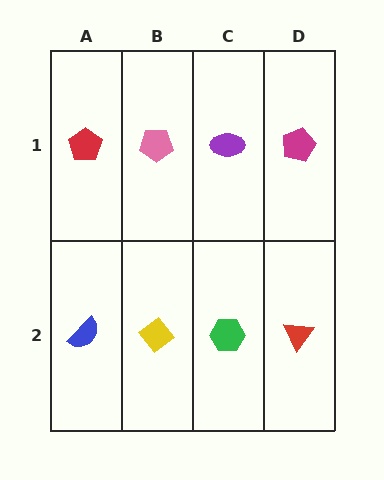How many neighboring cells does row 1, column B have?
3.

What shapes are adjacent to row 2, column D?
A magenta pentagon (row 1, column D), a green hexagon (row 2, column C).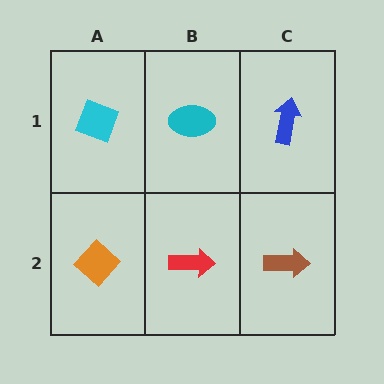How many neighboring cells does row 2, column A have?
2.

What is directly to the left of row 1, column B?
A cyan diamond.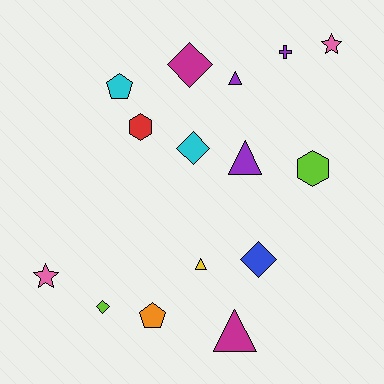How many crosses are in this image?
There is 1 cross.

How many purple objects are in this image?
There are 3 purple objects.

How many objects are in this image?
There are 15 objects.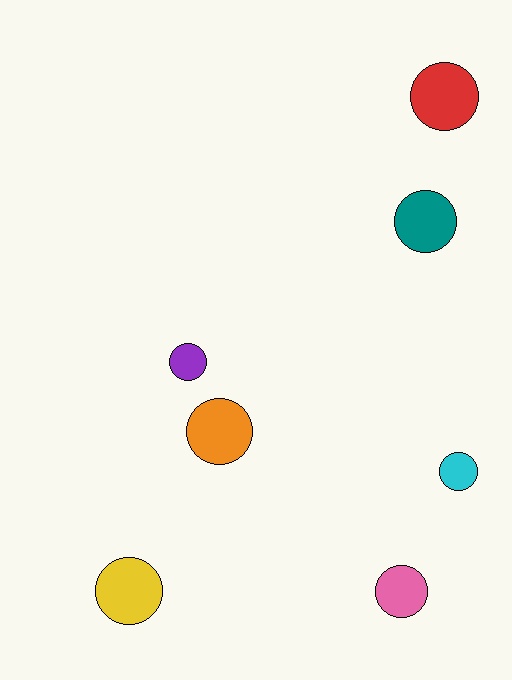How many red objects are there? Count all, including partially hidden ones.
There is 1 red object.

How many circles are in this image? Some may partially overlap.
There are 7 circles.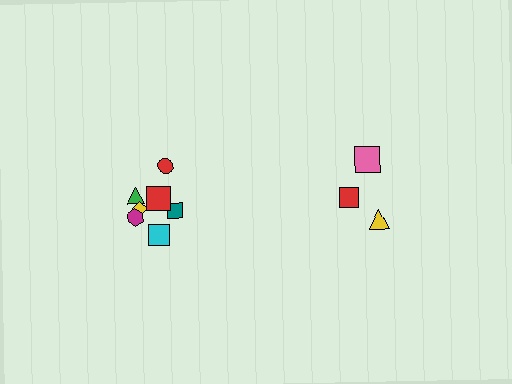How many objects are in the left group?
There are 7 objects.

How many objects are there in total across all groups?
There are 10 objects.